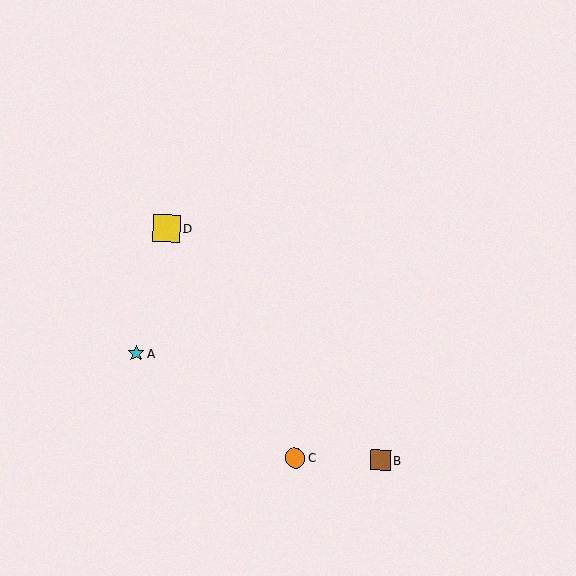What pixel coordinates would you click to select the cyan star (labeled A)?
Click at (136, 353) to select the cyan star A.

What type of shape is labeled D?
Shape D is a yellow square.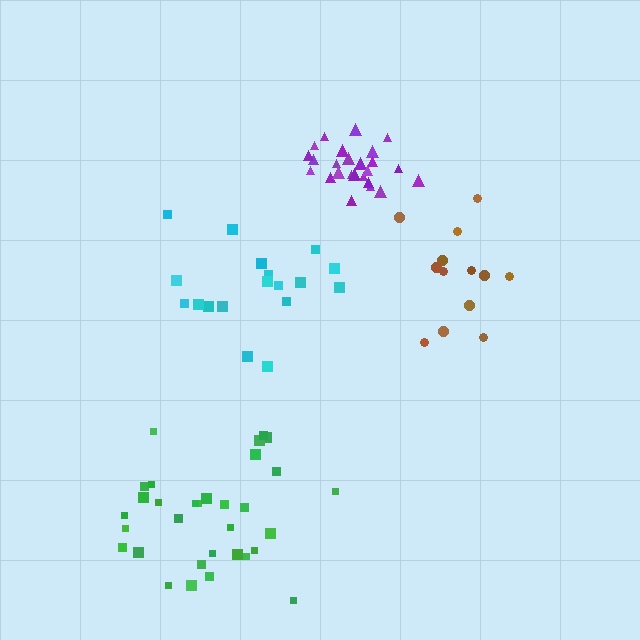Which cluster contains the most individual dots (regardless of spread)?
Green (32).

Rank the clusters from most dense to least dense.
purple, green, cyan, brown.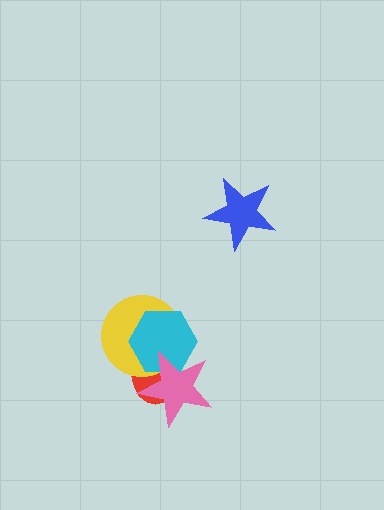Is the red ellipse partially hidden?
Yes, it is partially covered by another shape.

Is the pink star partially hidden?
No, no other shape covers it.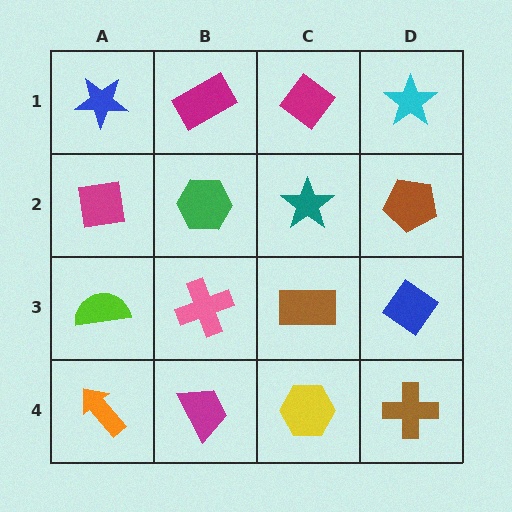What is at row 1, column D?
A cyan star.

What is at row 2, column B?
A green hexagon.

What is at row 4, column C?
A yellow hexagon.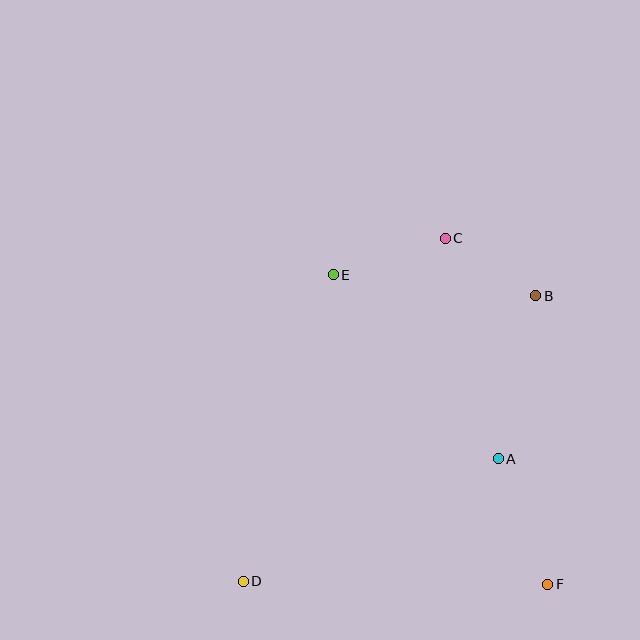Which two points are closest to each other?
Points B and C are closest to each other.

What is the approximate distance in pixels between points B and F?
The distance between B and F is approximately 289 pixels.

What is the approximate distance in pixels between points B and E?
The distance between B and E is approximately 204 pixels.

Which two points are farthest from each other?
Points B and D are farthest from each other.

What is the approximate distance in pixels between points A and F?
The distance between A and F is approximately 135 pixels.